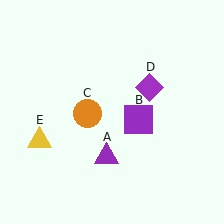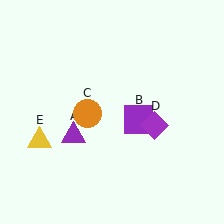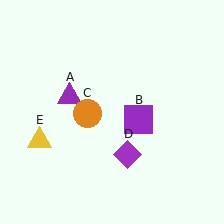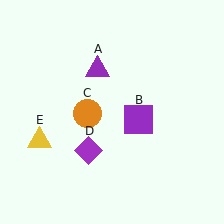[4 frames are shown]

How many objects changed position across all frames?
2 objects changed position: purple triangle (object A), purple diamond (object D).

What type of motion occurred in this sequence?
The purple triangle (object A), purple diamond (object D) rotated clockwise around the center of the scene.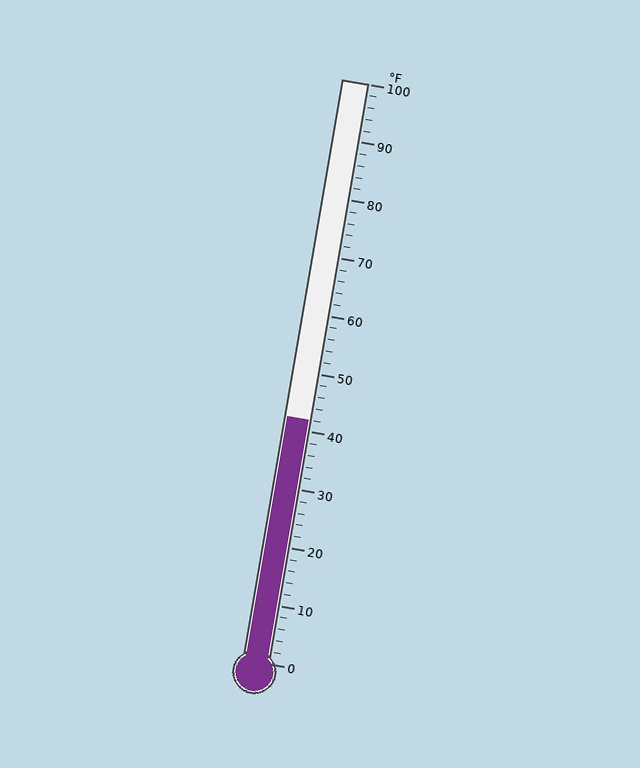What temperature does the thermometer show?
The thermometer shows approximately 42°F.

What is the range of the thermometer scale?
The thermometer scale ranges from 0°F to 100°F.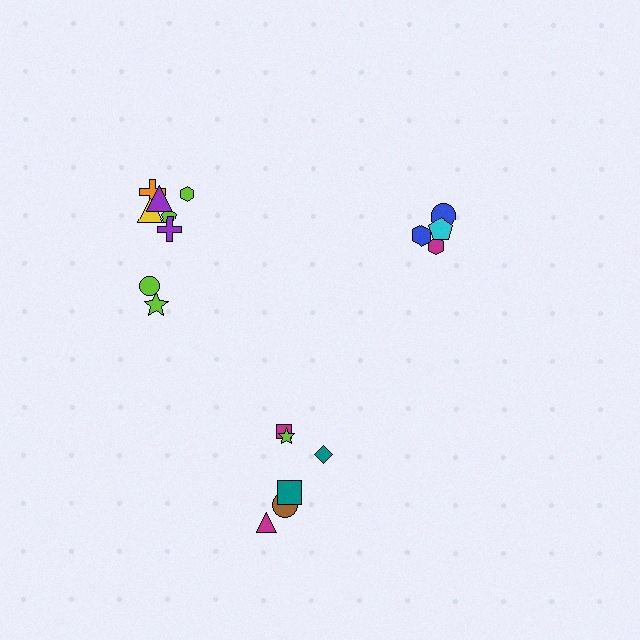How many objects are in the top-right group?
There are 4 objects.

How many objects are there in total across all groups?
There are 18 objects.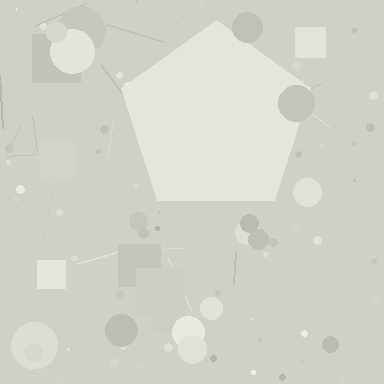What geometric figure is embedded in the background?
A pentagon is embedded in the background.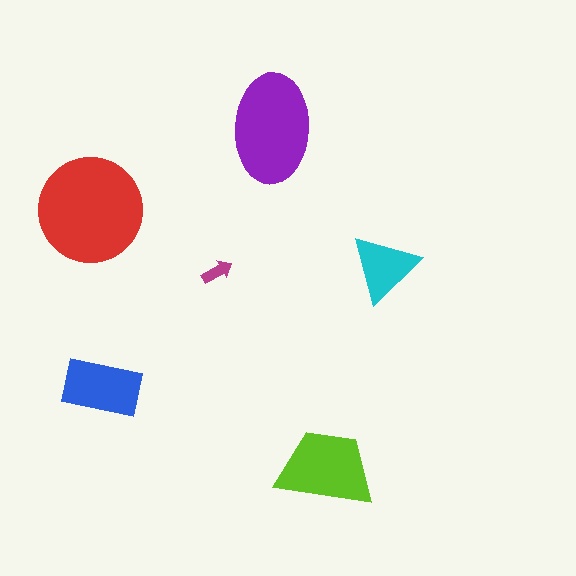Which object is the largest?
The red circle.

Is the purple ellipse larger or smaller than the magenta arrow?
Larger.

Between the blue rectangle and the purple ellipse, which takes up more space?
The purple ellipse.